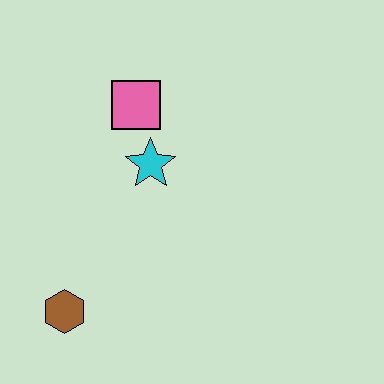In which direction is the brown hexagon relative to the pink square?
The brown hexagon is below the pink square.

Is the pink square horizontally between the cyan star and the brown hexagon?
Yes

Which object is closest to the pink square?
The cyan star is closest to the pink square.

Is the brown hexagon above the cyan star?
No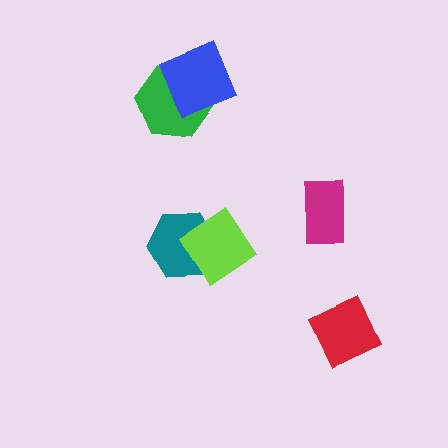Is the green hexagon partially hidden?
Yes, it is partially covered by another shape.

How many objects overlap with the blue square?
1 object overlaps with the blue square.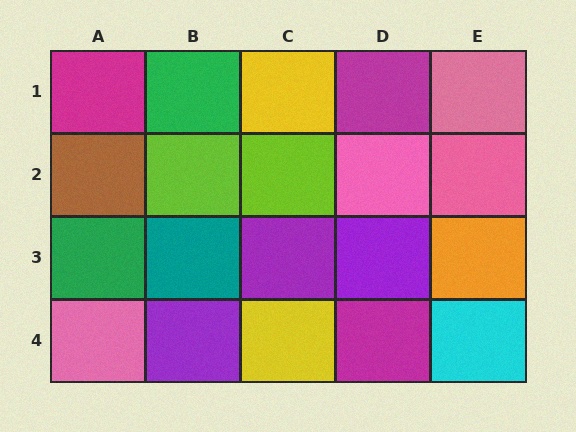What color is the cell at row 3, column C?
Purple.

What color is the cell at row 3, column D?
Purple.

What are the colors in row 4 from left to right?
Pink, purple, yellow, magenta, cyan.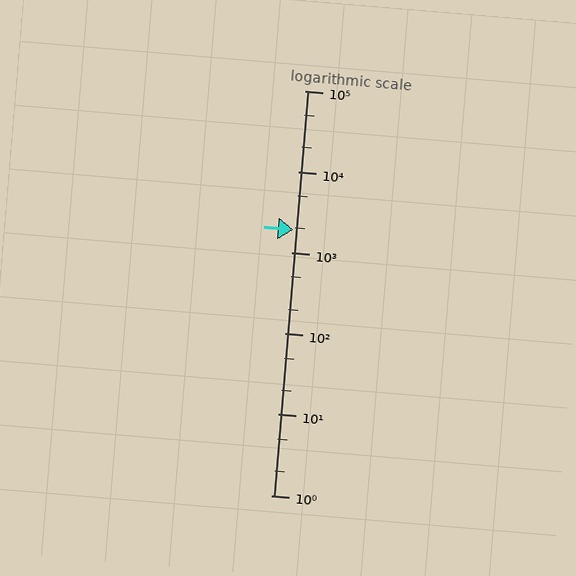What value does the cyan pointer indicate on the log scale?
The pointer indicates approximately 1900.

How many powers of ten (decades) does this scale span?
The scale spans 5 decades, from 1 to 100000.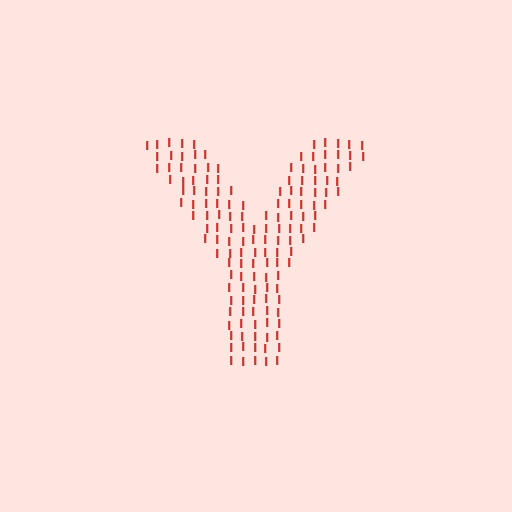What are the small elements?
The small elements are letter I's.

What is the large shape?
The large shape is the letter Y.